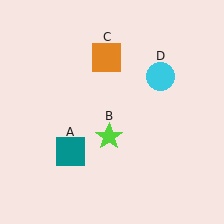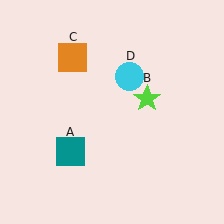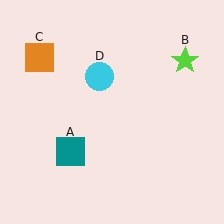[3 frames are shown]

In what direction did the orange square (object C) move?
The orange square (object C) moved left.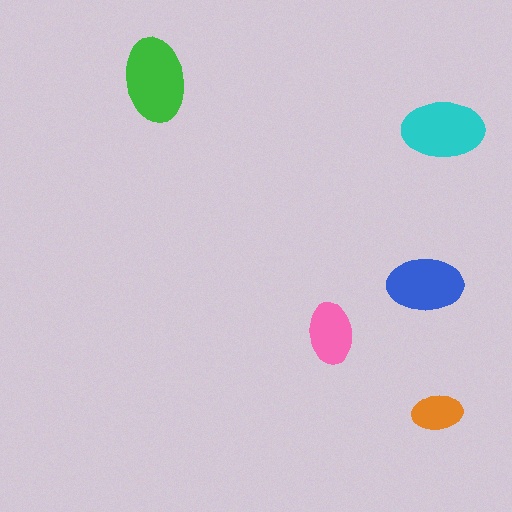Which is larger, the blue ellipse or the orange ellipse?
The blue one.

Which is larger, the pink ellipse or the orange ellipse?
The pink one.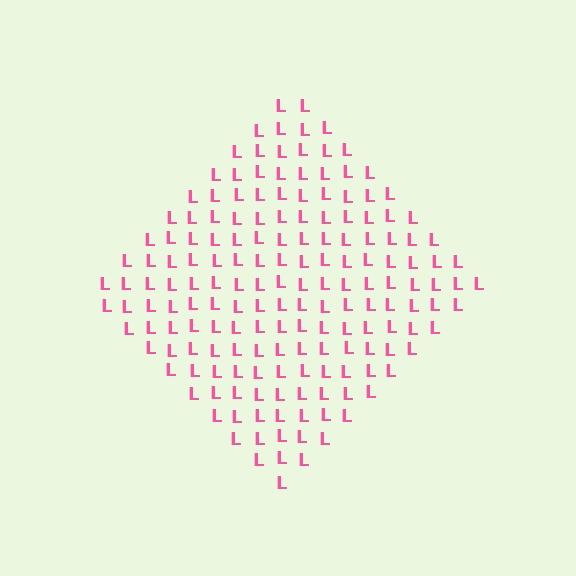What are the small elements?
The small elements are letter L's.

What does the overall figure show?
The overall figure shows a diamond.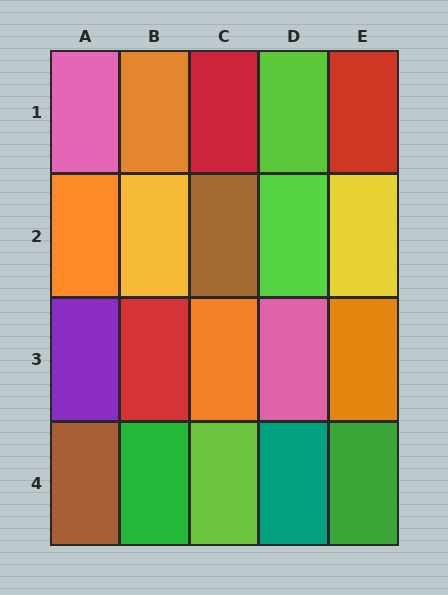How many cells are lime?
3 cells are lime.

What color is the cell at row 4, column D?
Teal.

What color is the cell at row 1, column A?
Pink.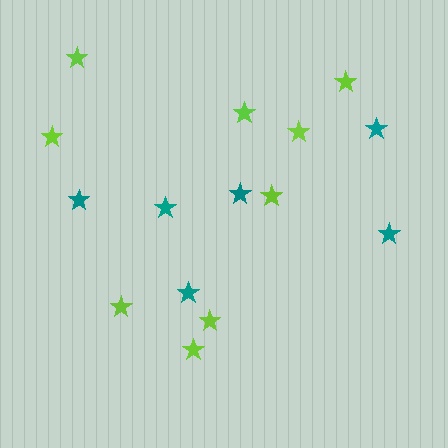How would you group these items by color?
There are 2 groups: one group of teal stars (6) and one group of lime stars (9).